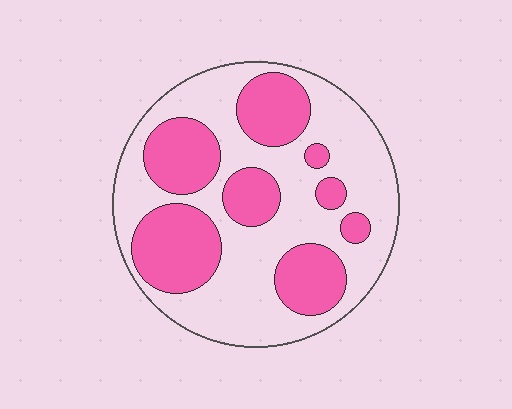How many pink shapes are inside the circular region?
8.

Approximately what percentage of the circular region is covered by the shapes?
Approximately 40%.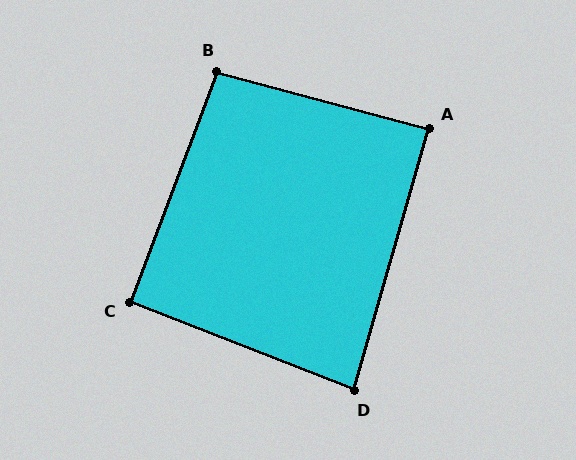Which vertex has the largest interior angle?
B, at approximately 96 degrees.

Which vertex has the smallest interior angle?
D, at approximately 84 degrees.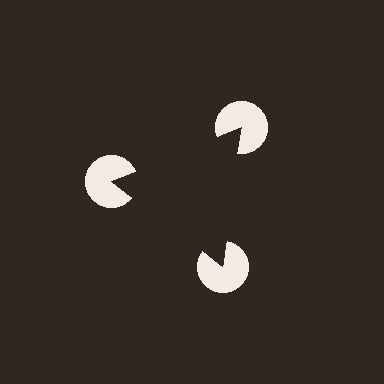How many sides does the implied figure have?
3 sides.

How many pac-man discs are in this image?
There are 3 — one at each vertex of the illusory triangle.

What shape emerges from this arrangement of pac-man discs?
An illusory triangle — its edges are inferred from the aligned wedge cuts in the pac-man discs, not physically drawn.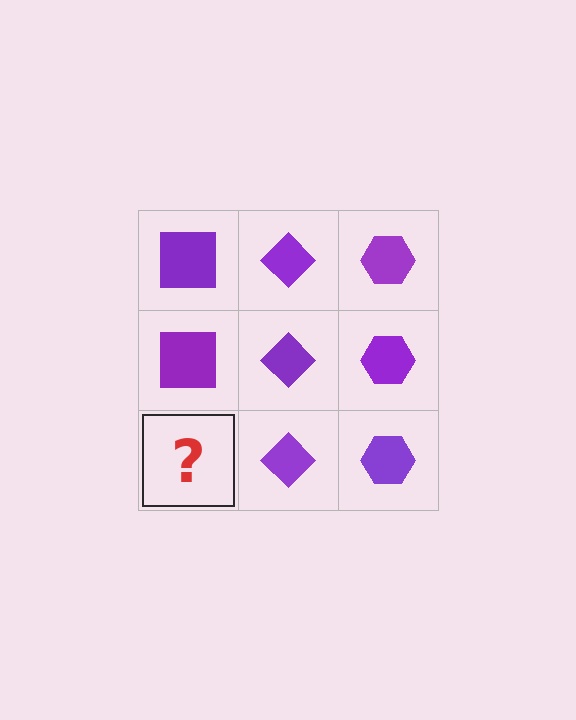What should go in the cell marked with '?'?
The missing cell should contain a purple square.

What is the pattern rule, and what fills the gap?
The rule is that each column has a consistent shape. The gap should be filled with a purple square.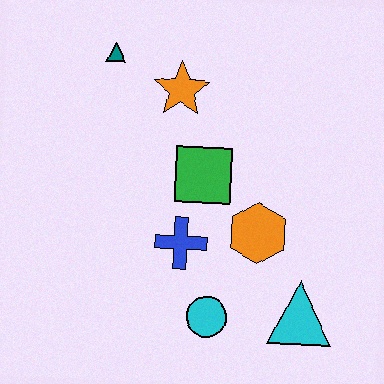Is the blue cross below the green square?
Yes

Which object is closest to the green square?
The blue cross is closest to the green square.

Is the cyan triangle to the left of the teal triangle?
No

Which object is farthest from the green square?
The cyan triangle is farthest from the green square.